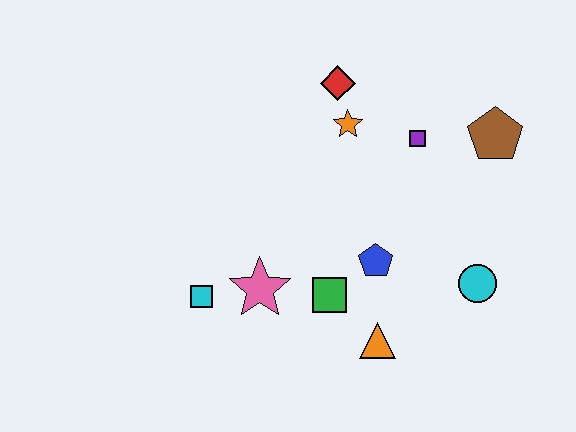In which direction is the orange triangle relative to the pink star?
The orange triangle is to the right of the pink star.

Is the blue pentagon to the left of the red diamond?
No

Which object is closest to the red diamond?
The orange star is closest to the red diamond.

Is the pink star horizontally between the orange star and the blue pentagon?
No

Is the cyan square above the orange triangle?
Yes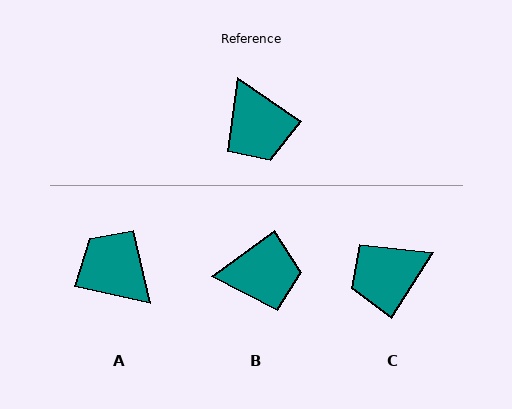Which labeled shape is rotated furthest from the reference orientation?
A, about 159 degrees away.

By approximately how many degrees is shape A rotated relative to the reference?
Approximately 159 degrees clockwise.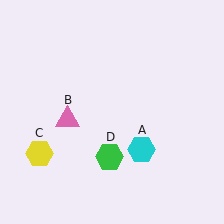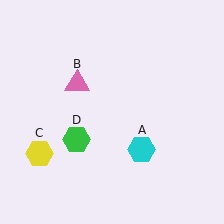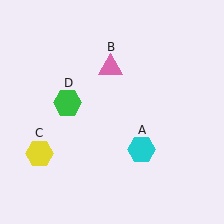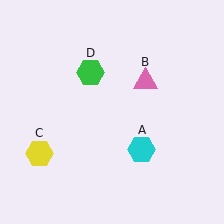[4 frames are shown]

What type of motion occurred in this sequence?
The pink triangle (object B), green hexagon (object D) rotated clockwise around the center of the scene.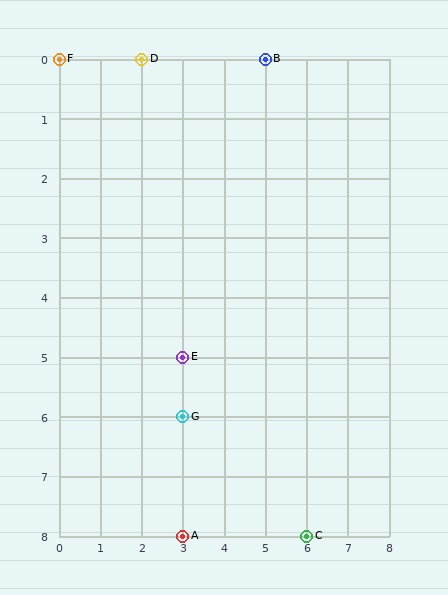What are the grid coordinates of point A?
Point A is at grid coordinates (3, 8).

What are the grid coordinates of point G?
Point G is at grid coordinates (3, 6).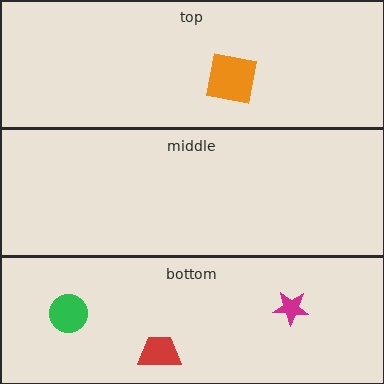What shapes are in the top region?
The orange square.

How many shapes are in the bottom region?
3.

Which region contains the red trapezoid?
The bottom region.